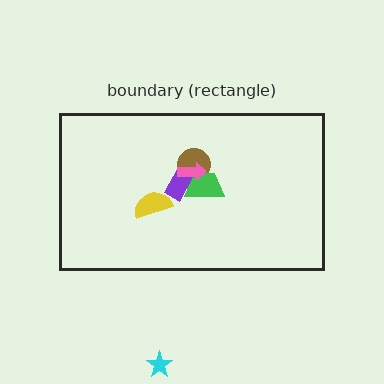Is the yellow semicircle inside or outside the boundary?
Inside.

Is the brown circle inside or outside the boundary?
Inside.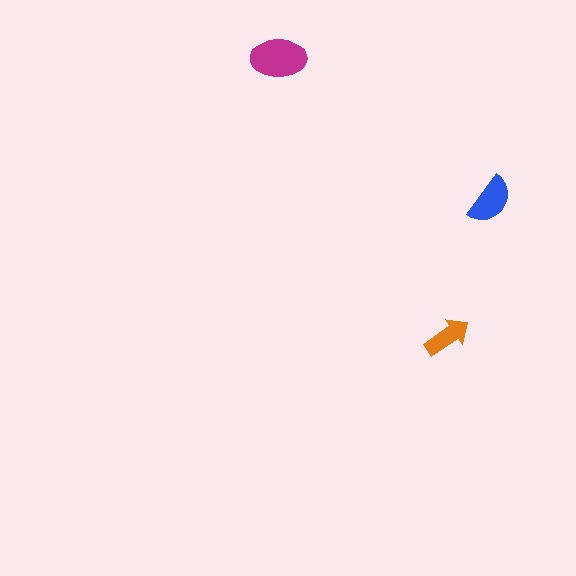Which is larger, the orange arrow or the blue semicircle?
The blue semicircle.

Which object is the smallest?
The orange arrow.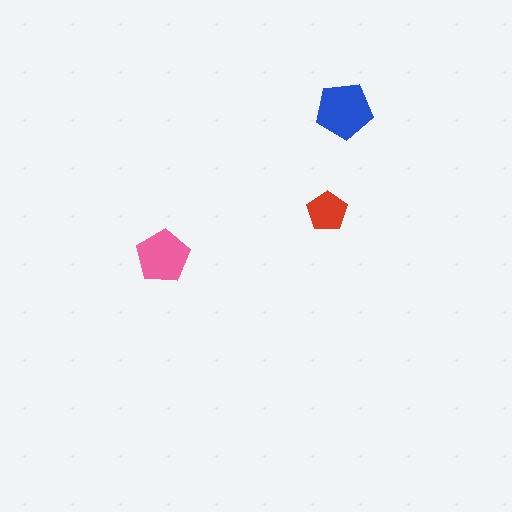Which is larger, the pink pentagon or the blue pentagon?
The blue one.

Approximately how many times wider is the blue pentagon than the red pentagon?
About 1.5 times wider.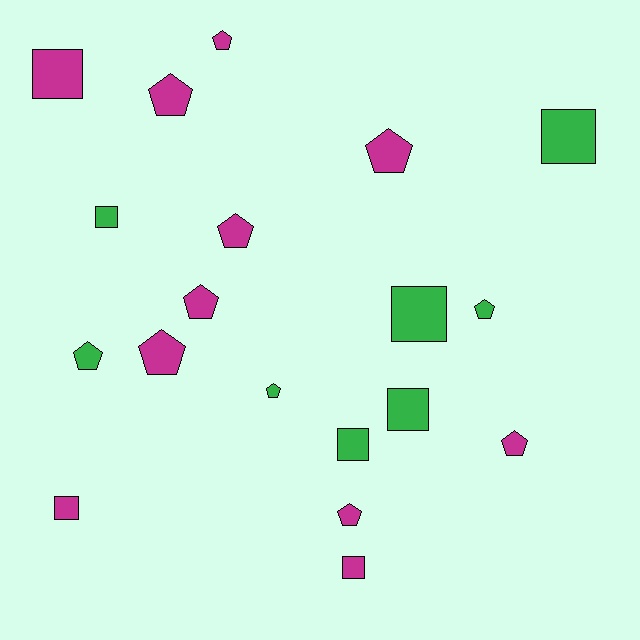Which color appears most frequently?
Magenta, with 11 objects.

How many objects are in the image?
There are 19 objects.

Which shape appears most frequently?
Pentagon, with 11 objects.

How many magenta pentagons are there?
There are 8 magenta pentagons.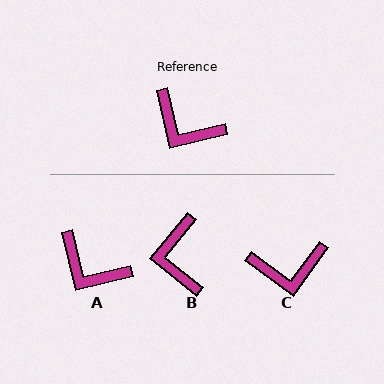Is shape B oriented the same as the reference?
No, it is off by about 52 degrees.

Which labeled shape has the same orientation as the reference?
A.